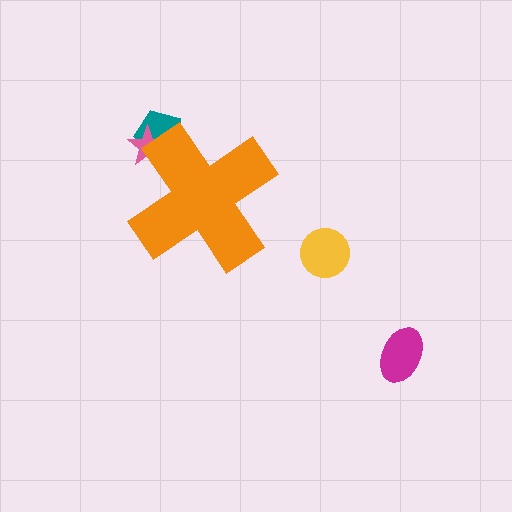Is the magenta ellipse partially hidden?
No, the magenta ellipse is fully visible.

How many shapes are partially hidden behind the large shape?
2 shapes are partially hidden.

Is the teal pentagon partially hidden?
Yes, the teal pentagon is partially hidden behind the orange cross.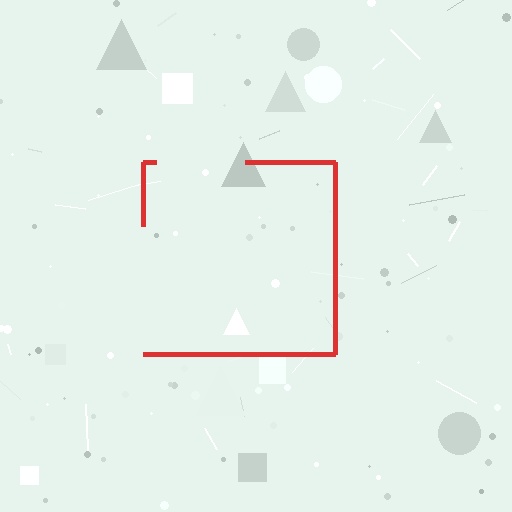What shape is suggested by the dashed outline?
The dashed outline suggests a square.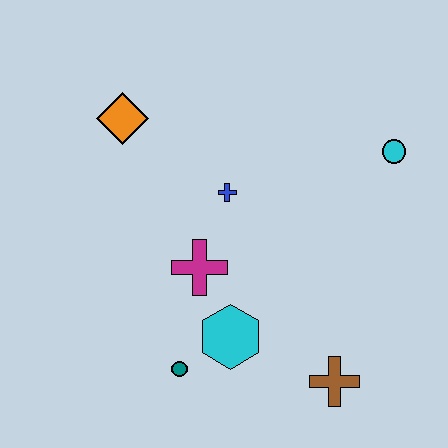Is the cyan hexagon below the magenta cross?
Yes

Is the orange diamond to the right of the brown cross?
No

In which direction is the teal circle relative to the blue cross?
The teal circle is below the blue cross.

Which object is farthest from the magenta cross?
The cyan circle is farthest from the magenta cross.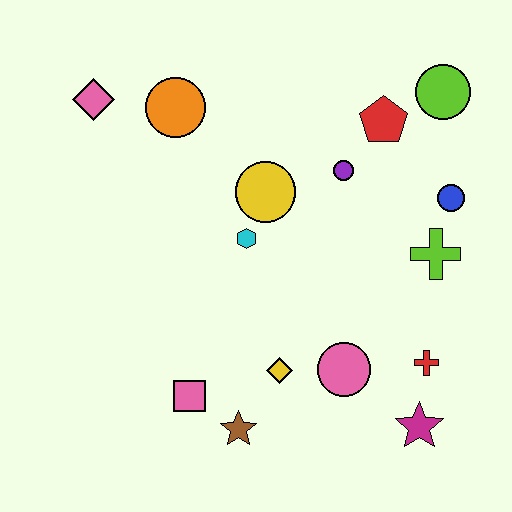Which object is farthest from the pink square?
The lime circle is farthest from the pink square.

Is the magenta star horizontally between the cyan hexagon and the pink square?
No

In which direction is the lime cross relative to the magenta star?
The lime cross is above the magenta star.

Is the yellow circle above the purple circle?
No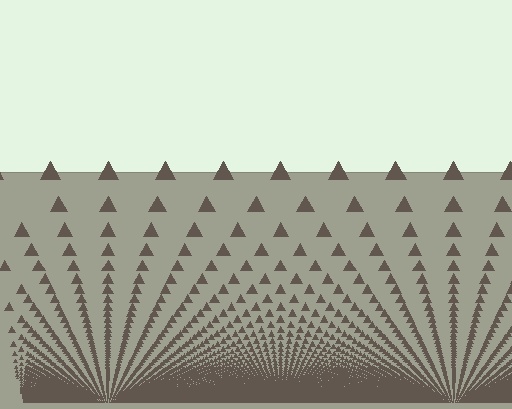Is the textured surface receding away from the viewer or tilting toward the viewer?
The surface appears to tilt toward the viewer. Texture elements get larger and sparser toward the top.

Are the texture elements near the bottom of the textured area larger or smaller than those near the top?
Smaller. The gradient is inverted — elements near the bottom are smaller and denser.